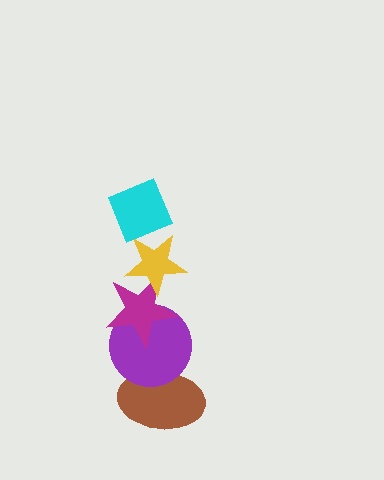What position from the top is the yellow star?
The yellow star is 2nd from the top.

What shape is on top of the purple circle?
The magenta star is on top of the purple circle.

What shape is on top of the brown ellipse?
The purple circle is on top of the brown ellipse.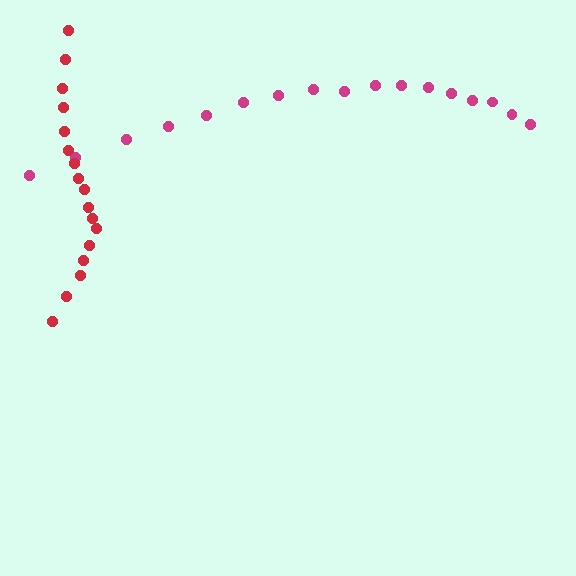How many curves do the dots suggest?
There are 2 distinct paths.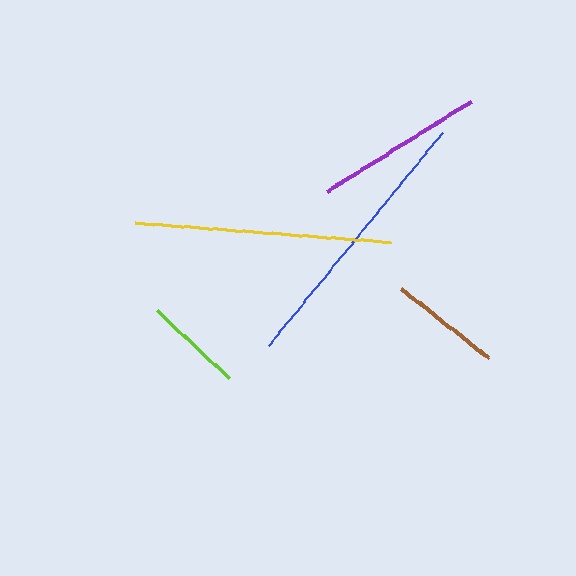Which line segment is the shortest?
The lime line is the shortest at approximately 99 pixels.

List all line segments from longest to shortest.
From longest to shortest: blue, yellow, purple, brown, lime.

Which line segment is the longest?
The blue line is the longest at approximately 276 pixels.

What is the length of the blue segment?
The blue segment is approximately 276 pixels long.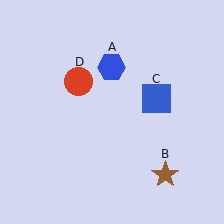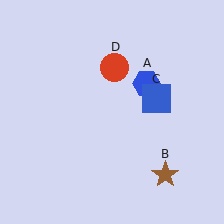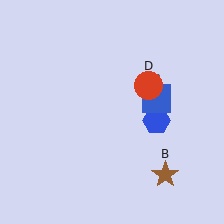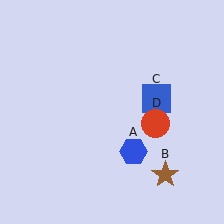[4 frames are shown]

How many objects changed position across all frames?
2 objects changed position: blue hexagon (object A), red circle (object D).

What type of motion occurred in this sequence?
The blue hexagon (object A), red circle (object D) rotated clockwise around the center of the scene.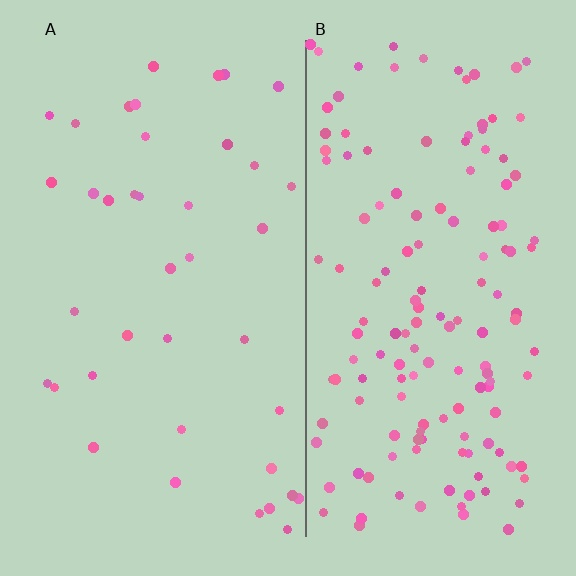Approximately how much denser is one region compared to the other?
Approximately 3.7× — region B over region A.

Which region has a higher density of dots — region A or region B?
B (the right).